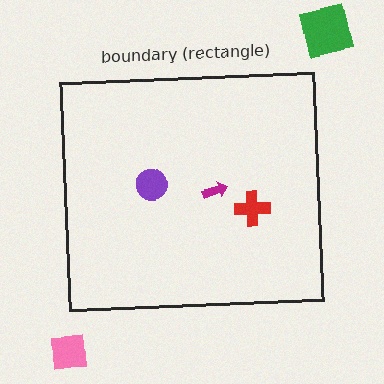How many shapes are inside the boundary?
3 inside, 2 outside.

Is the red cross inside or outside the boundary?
Inside.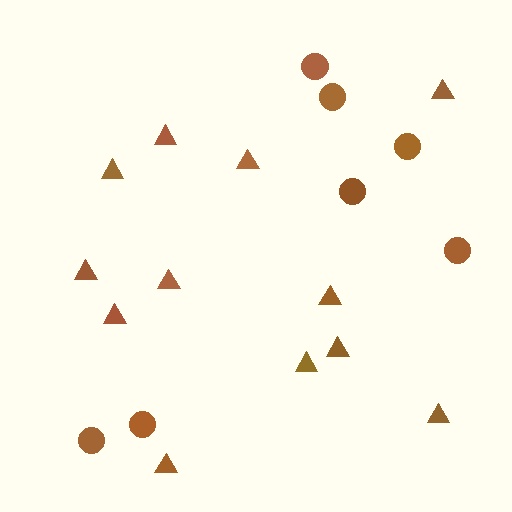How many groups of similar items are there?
There are 2 groups: one group of triangles (12) and one group of circles (7).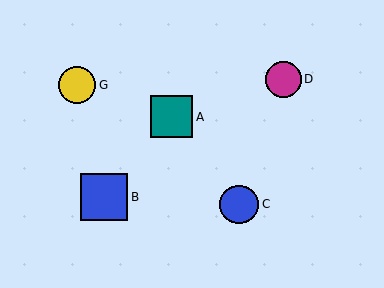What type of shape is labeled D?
Shape D is a magenta circle.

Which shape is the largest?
The blue square (labeled B) is the largest.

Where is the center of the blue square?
The center of the blue square is at (104, 197).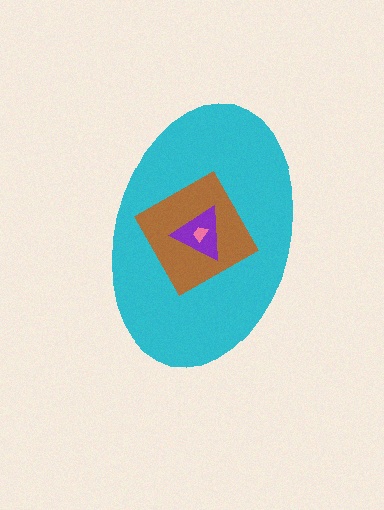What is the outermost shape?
The cyan ellipse.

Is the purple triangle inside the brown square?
Yes.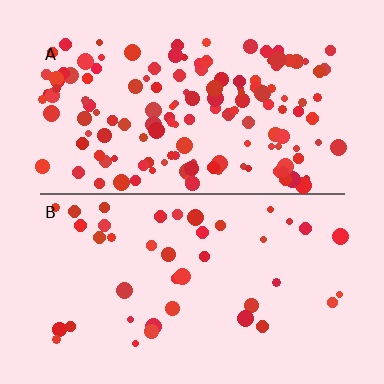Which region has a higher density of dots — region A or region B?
A (the top).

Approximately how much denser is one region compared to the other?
Approximately 3.5× — region A over region B.